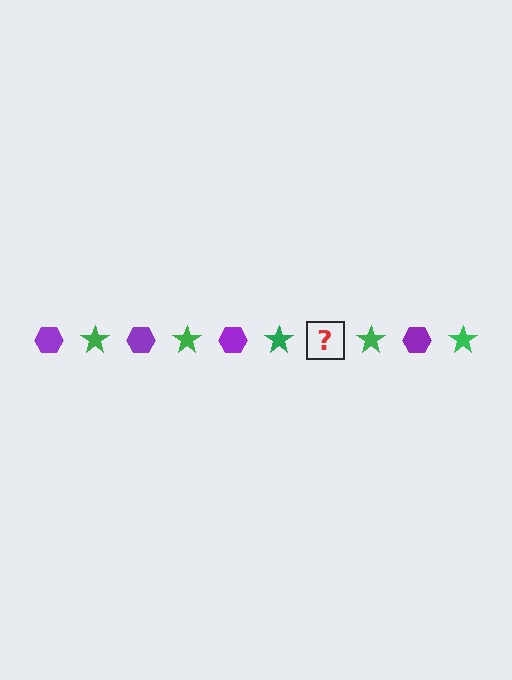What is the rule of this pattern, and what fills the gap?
The rule is that the pattern alternates between purple hexagon and green star. The gap should be filled with a purple hexagon.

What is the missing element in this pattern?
The missing element is a purple hexagon.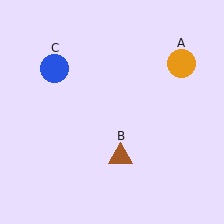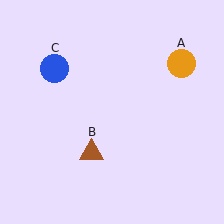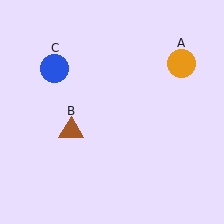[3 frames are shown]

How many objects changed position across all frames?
1 object changed position: brown triangle (object B).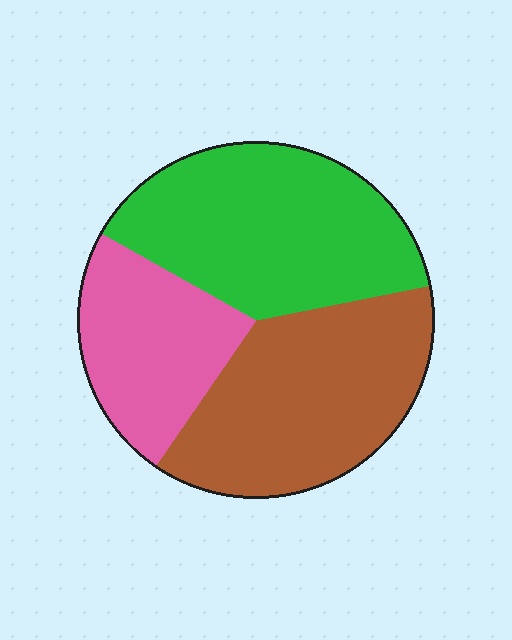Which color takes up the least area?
Pink, at roughly 25%.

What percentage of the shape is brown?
Brown covers roughly 40% of the shape.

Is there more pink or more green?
Green.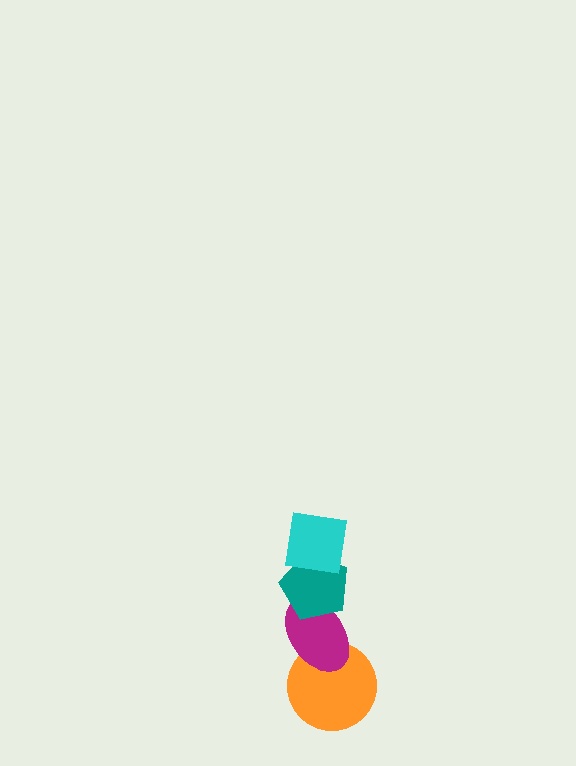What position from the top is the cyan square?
The cyan square is 1st from the top.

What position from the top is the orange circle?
The orange circle is 4th from the top.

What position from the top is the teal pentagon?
The teal pentagon is 2nd from the top.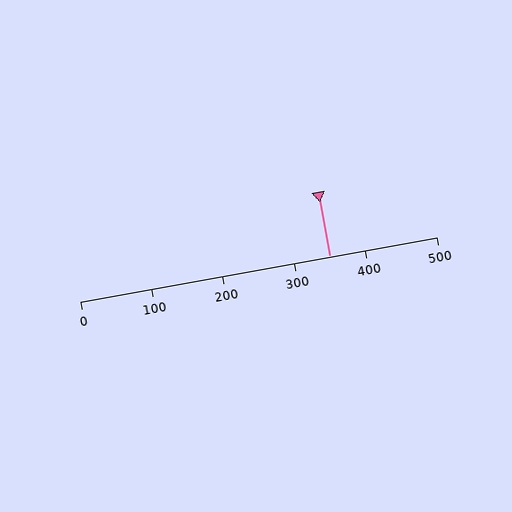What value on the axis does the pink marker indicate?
The marker indicates approximately 350.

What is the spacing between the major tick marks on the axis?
The major ticks are spaced 100 apart.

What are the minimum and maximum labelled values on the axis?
The axis runs from 0 to 500.